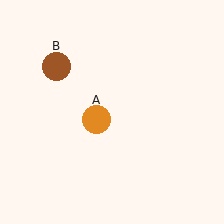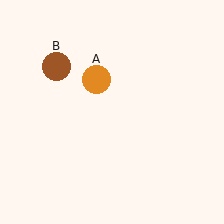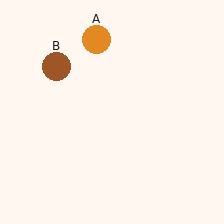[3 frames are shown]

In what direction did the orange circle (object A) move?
The orange circle (object A) moved up.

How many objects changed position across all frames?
1 object changed position: orange circle (object A).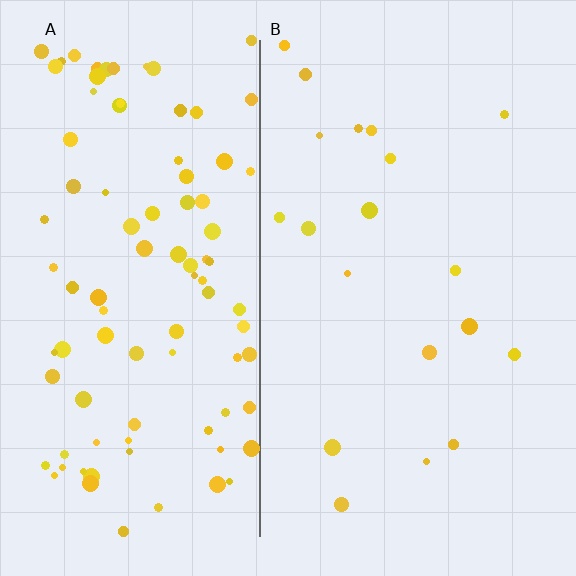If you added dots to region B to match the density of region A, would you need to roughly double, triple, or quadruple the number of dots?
Approximately quadruple.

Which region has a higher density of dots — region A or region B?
A (the left).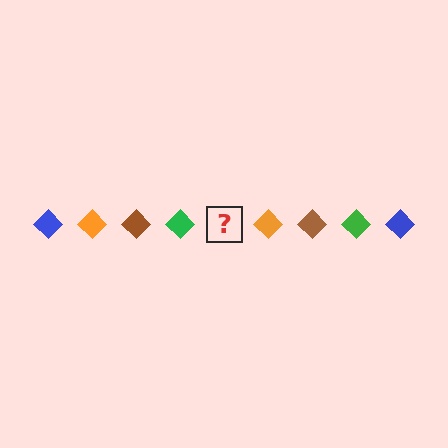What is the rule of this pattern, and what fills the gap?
The rule is that the pattern cycles through blue, orange, brown, green diamonds. The gap should be filled with a blue diamond.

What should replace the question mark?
The question mark should be replaced with a blue diamond.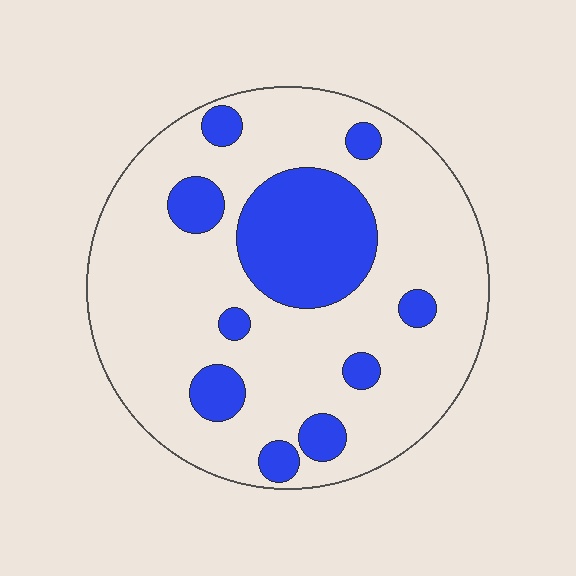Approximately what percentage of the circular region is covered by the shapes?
Approximately 25%.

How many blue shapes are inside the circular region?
10.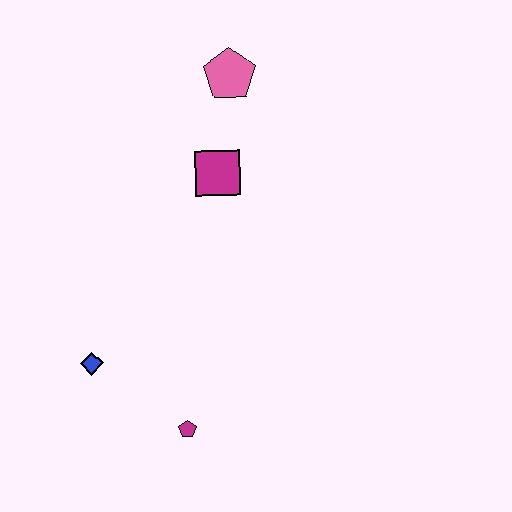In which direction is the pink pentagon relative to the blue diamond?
The pink pentagon is above the blue diamond.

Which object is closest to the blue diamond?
The magenta pentagon is closest to the blue diamond.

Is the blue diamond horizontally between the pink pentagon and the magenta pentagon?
No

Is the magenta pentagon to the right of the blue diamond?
Yes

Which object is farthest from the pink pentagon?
The magenta pentagon is farthest from the pink pentagon.